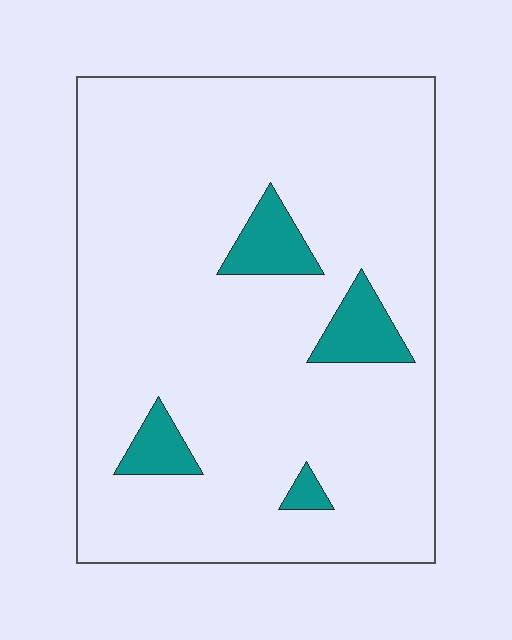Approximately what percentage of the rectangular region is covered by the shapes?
Approximately 10%.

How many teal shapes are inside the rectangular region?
4.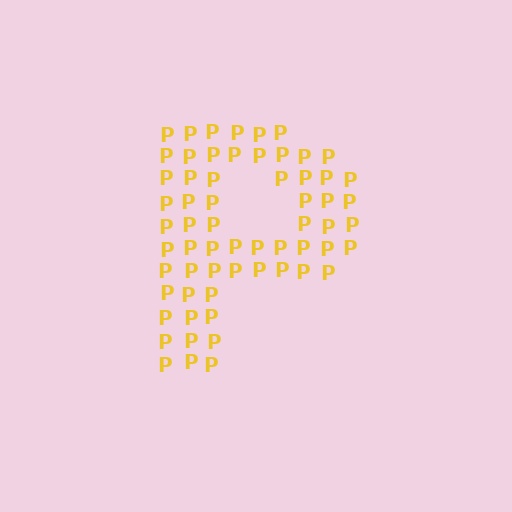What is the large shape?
The large shape is the letter P.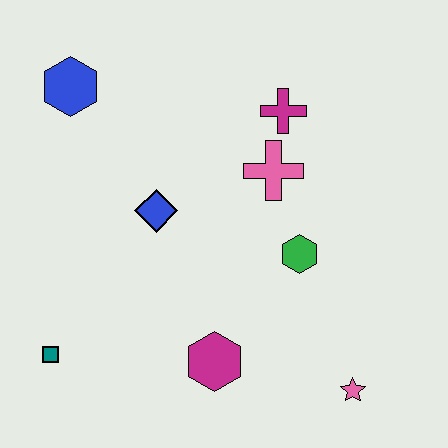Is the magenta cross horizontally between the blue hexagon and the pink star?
Yes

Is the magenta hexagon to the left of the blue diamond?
No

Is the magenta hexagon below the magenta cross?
Yes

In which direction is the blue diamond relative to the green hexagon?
The blue diamond is to the left of the green hexagon.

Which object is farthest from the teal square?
The magenta cross is farthest from the teal square.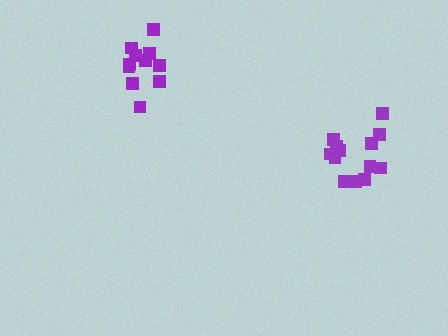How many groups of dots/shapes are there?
There are 2 groups.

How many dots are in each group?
Group 1: 13 dots, Group 2: 11 dots (24 total).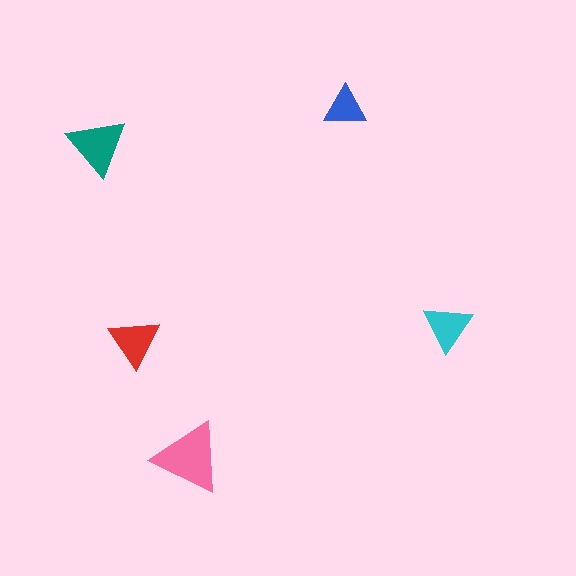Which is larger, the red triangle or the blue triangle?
The red one.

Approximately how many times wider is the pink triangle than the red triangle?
About 1.5 times wider.